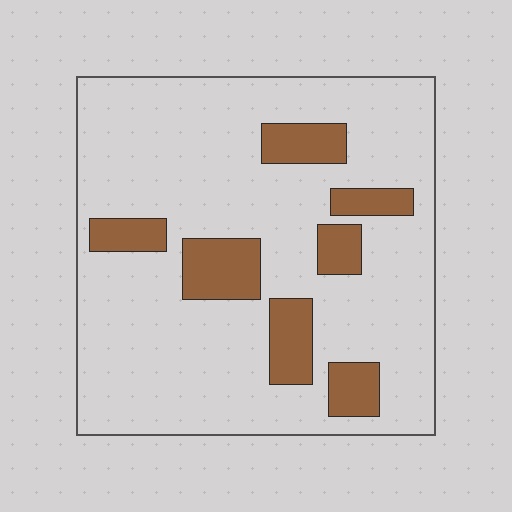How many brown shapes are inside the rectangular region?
7.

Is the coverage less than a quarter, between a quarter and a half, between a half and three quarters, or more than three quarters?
Less than a quarter.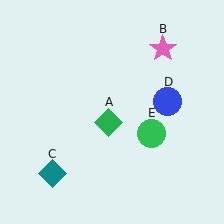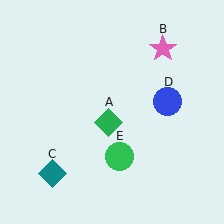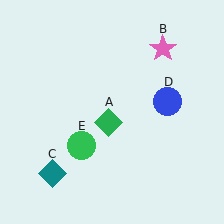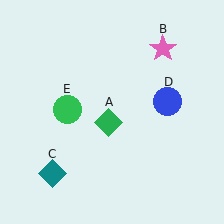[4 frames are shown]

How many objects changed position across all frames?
1 object changed position: green circle (object E).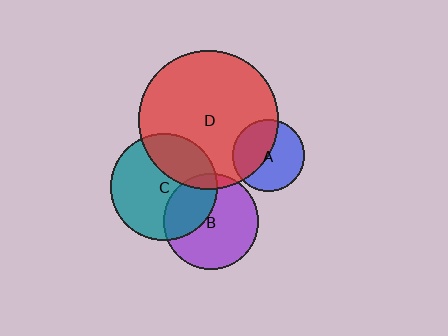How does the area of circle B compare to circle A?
Approximately 1.7 times.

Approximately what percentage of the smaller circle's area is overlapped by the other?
Approximately 35%.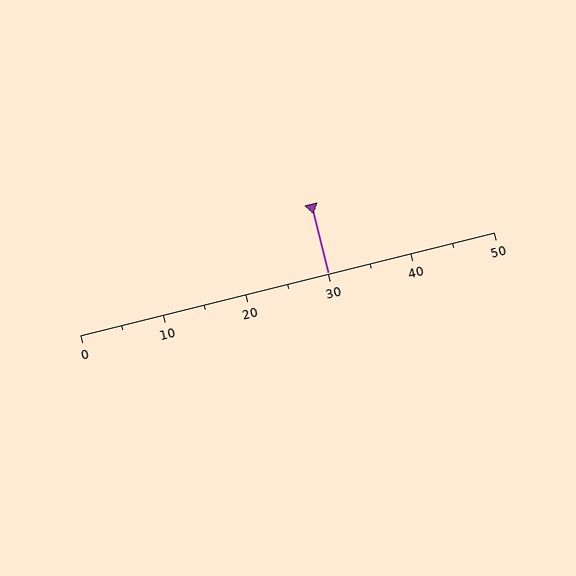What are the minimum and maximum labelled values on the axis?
The axis runs from 0 to 50.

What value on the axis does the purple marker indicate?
The marker indicates approximately 30.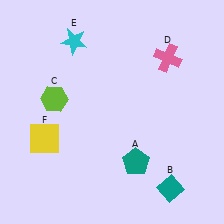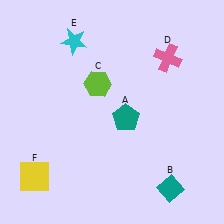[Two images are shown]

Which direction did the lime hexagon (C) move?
The lime hexagon (C) moved right.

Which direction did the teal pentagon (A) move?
The teal pentagon (A) moved up.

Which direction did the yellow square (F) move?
The yellow square (F) moved down.